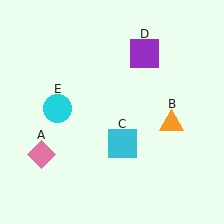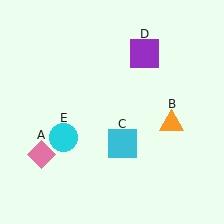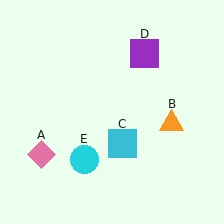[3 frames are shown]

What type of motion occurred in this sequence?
The cyan circle (object E) rotated counterclockwise around the center of the scene.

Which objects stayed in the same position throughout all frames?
Pink diamond (object A) and orange triangle (object B) and cyan square (object C) and purple square (object D) remained stationary.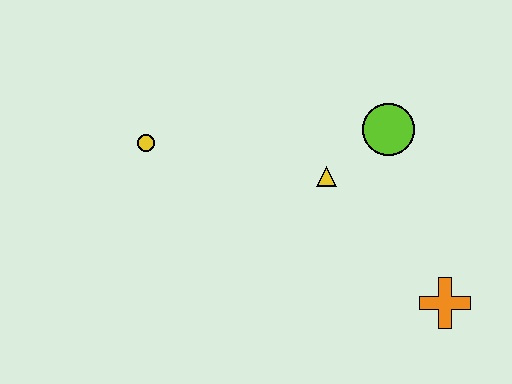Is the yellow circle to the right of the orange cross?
No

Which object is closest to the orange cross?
The yellow triangle is closest to the orange cross.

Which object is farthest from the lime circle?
The yellow circle is farthest from the lime circle.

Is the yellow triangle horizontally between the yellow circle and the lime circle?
Yes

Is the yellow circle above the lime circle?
No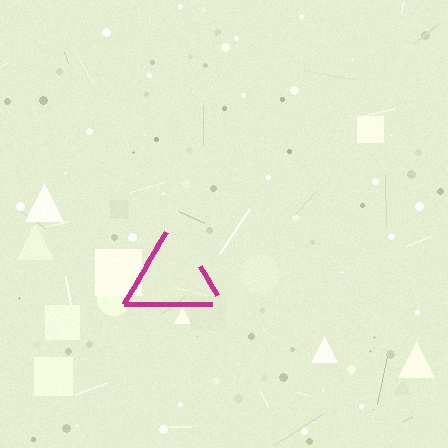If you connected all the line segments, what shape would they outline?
They would outline a triangle.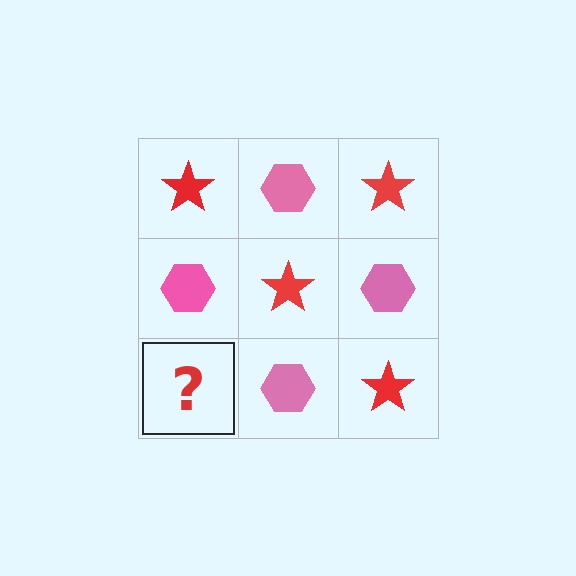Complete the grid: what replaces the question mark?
The question mark should be replaced with a red star.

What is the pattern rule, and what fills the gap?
The rule is that it alternates red star and pink hexagon in a checkerboard pattern. The gap should be filled with a red star.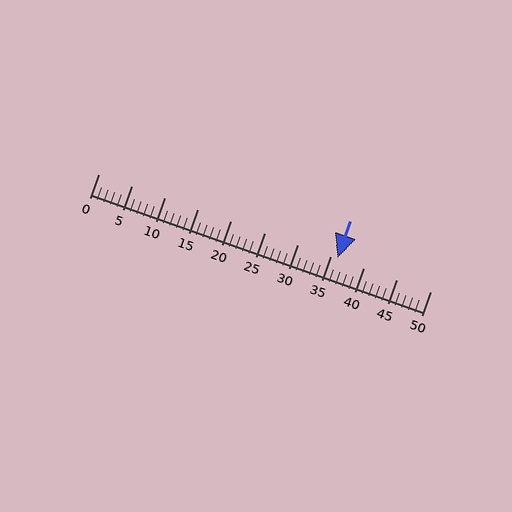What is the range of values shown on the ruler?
The ruler shows values from 0 to 50.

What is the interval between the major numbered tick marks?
The major tick marks are spaced 5 units apart.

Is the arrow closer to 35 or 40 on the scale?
The arrow is closer to 35.